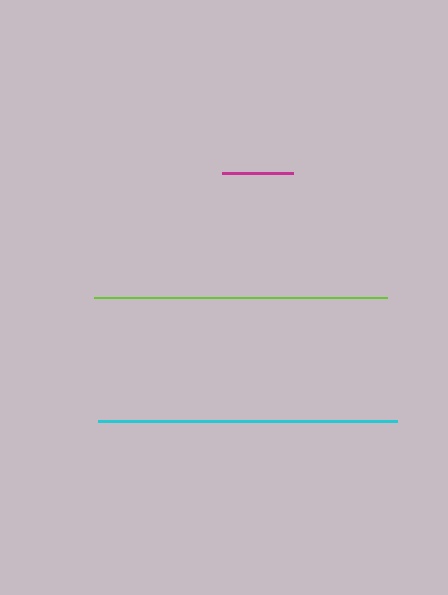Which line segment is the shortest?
The magenta line is the shortest at approximately 70 pixels.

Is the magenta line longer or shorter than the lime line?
The lime line is longer than the magenta line.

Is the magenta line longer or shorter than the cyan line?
The cyan line is longer than the magenta line.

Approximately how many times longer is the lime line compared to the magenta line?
The lime line is approximately 4.2 times the length of the magenta line.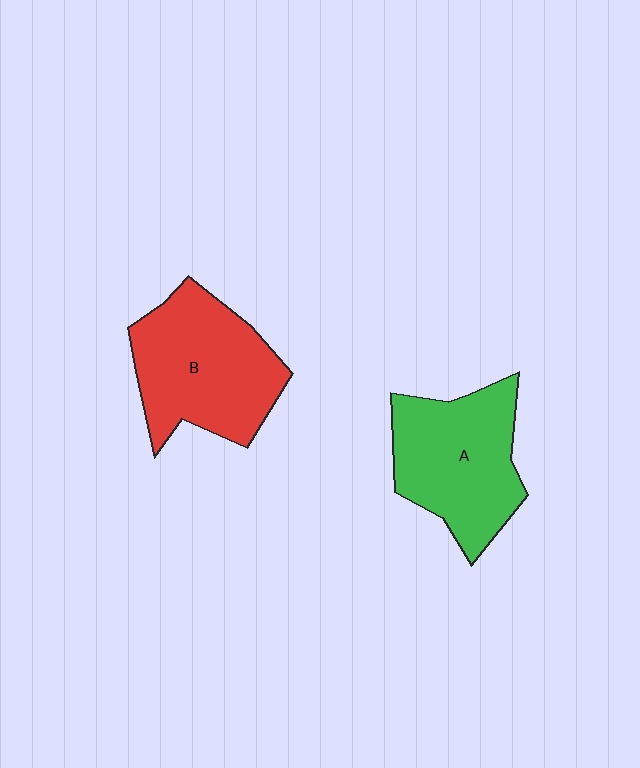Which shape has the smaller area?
Shape A (green).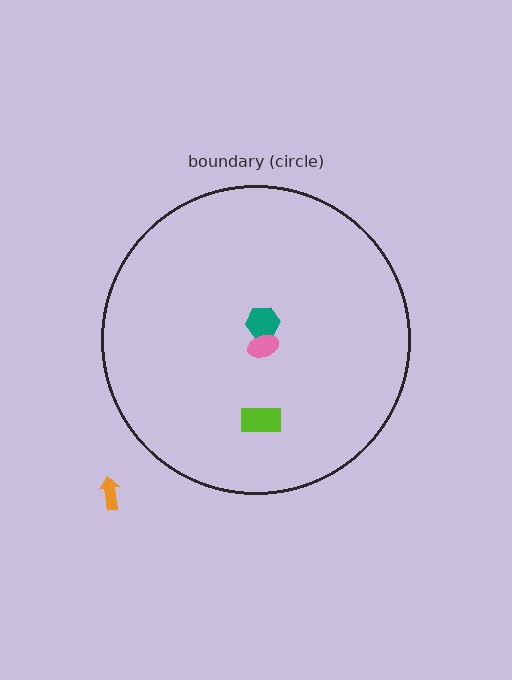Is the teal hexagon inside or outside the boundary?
Inside.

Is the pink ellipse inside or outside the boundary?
Inside.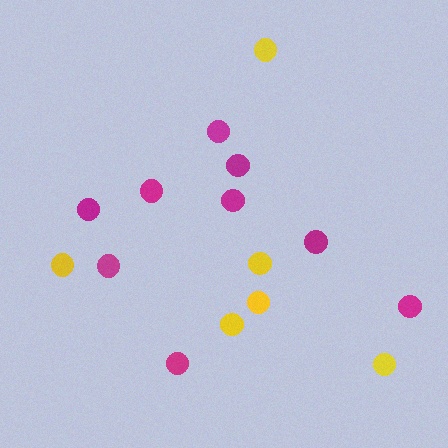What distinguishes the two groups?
There are 2 groups: one group of magenta circles (9) and one group of yellow circles (6).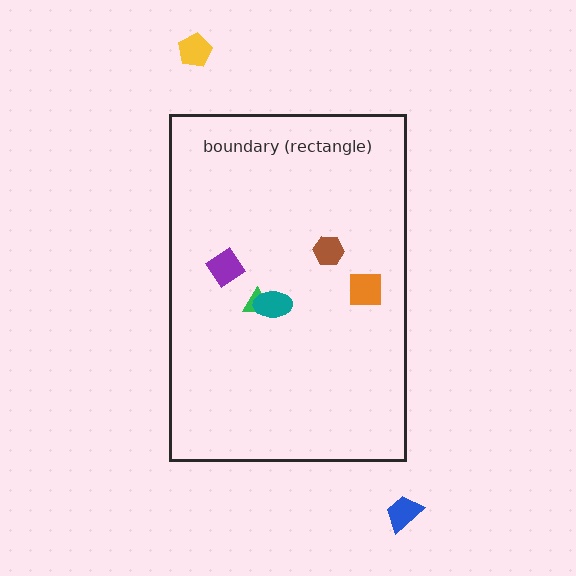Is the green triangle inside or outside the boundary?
Inside.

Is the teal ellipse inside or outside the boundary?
Inside.